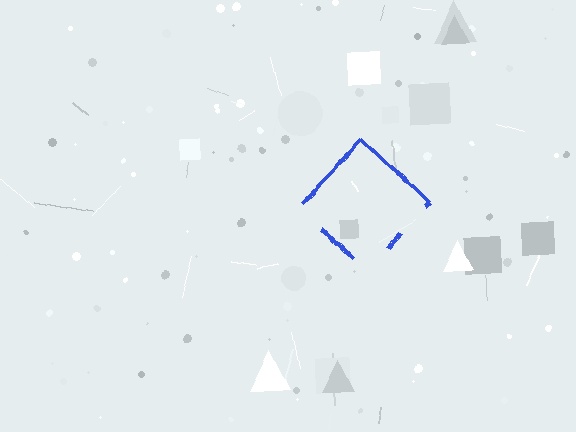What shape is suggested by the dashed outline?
The dashed outline suggests a diamond.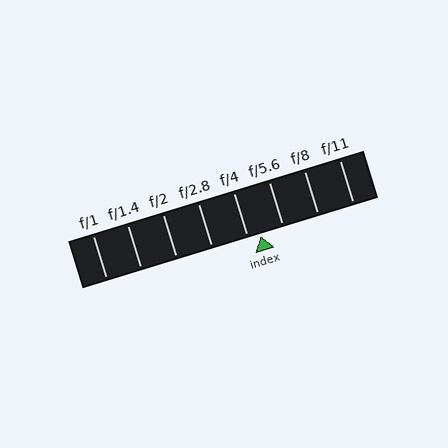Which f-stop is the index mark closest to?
The index mark is closest to f/4.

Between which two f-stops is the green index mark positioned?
The index mark is between f/4 and f/5.6.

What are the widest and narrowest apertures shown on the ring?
The widest aperture shown is f/1 and the narrowest is f/11.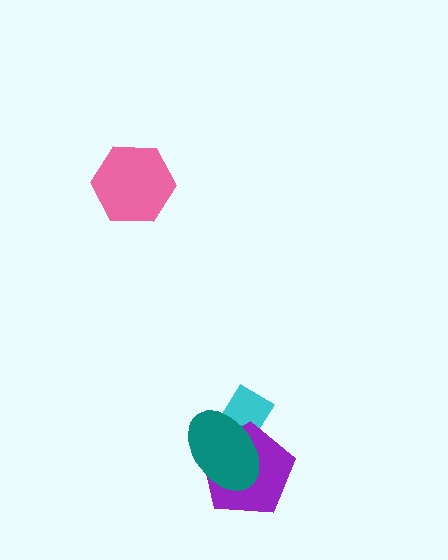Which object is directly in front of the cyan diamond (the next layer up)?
The purple pentagon is directly in front of the cyan diamond.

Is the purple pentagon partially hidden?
Yes, it is partially covered by another shape.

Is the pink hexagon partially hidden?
No, no other shape covers it.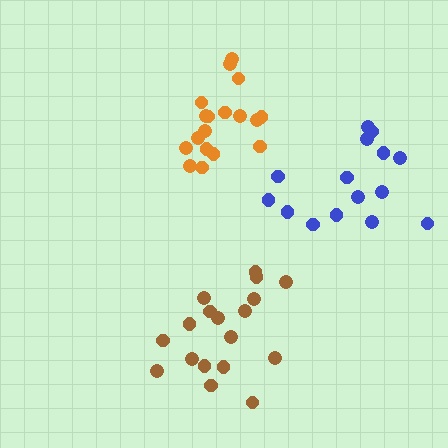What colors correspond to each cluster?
The clusters are colored: brown, orange, blue.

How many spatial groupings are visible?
There are 3 spatial groupings.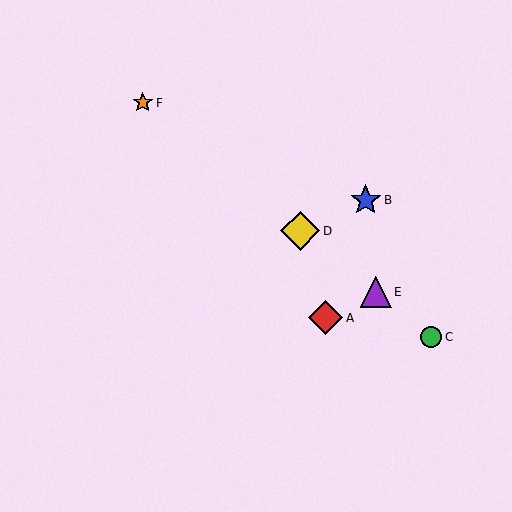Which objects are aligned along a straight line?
Objects C, D, E, F are aligned along a straight line.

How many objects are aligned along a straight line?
4 objects (C, D, E, F) are aligned along a straight line.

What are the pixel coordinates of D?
Object D is at (300, 231).